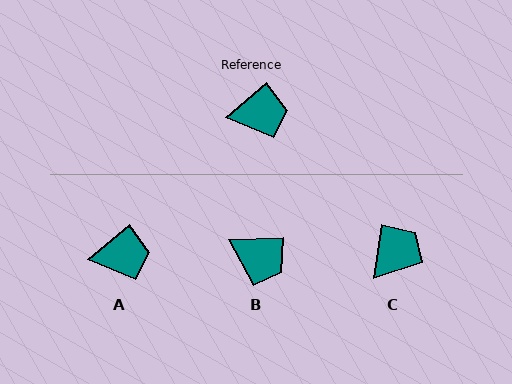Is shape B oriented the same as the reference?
No, it is off by about 39 degrees.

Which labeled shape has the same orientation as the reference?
A.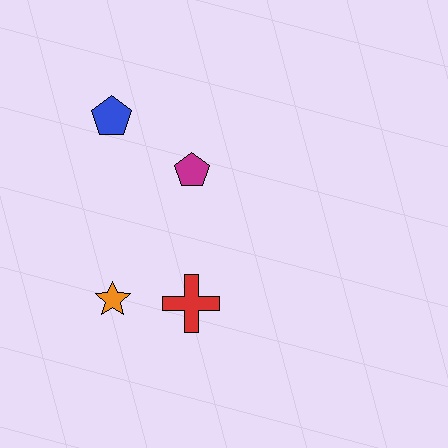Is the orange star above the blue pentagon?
No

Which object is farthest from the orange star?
The blue pentagon is farthest from the orange star.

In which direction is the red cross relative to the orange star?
The red cross is to the right of the orange star.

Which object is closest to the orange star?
The red cross is closest to the orange star.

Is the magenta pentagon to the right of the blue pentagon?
Yes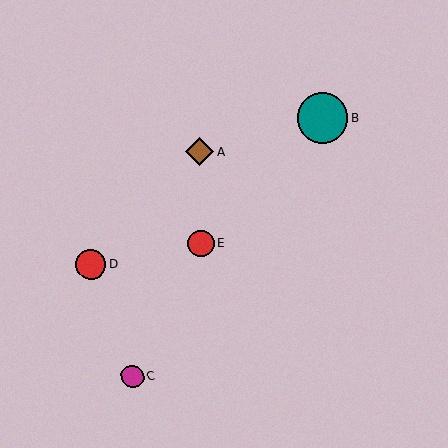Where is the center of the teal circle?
The center of the teal circle is at (322, 118).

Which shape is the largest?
The teal circle (labeled B) is the largest.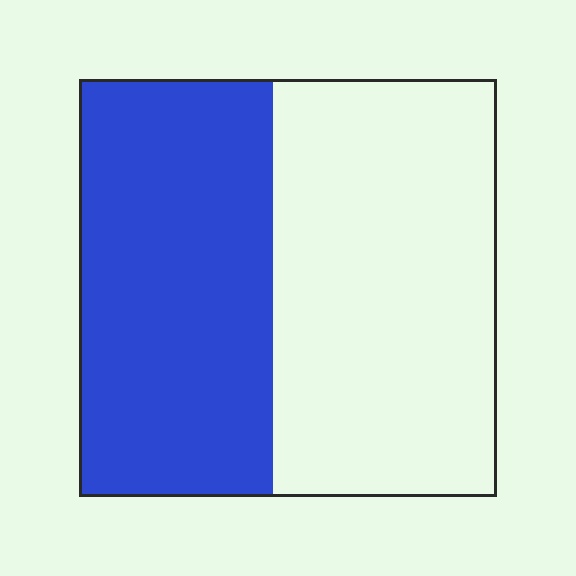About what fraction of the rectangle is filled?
About one half (1/2).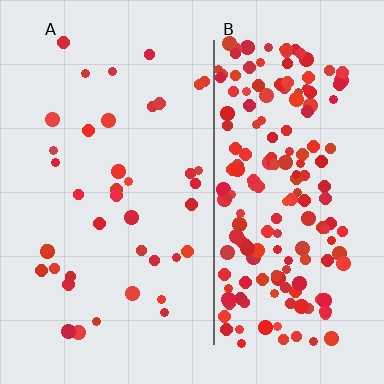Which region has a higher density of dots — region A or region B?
B (the right).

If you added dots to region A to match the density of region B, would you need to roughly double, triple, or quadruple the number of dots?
Approximately quadruple.